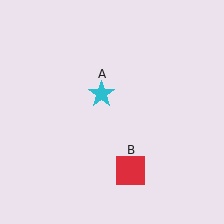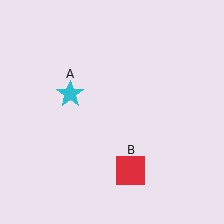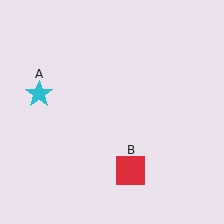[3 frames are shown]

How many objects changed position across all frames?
1 object changed position: cyan star (object A).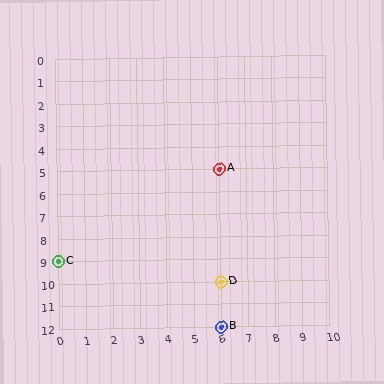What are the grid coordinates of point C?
Point C is at grid coordinates (0, 9).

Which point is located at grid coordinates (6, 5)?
Point A is at (6, 5).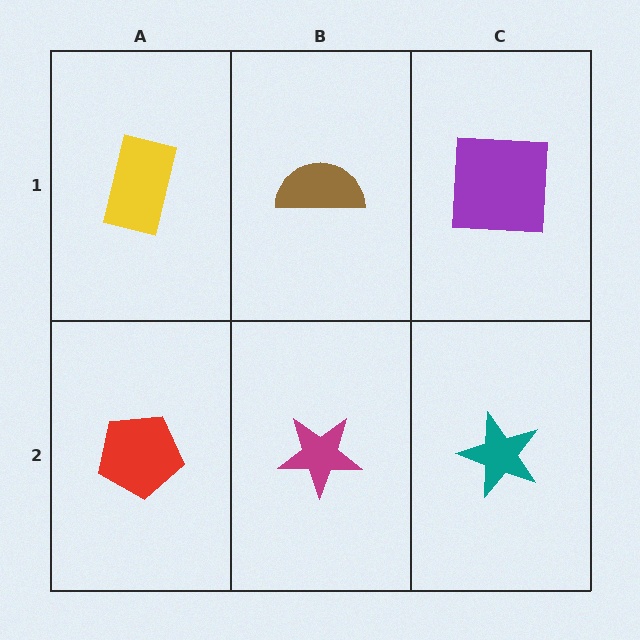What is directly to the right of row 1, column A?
A brown semicircle.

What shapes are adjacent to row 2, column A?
A yellow rectangle (row 1, column A), a magenta star (row 2, column B).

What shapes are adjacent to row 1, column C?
A teal star (row 2, column C), a brown semicircle (row 1, column B).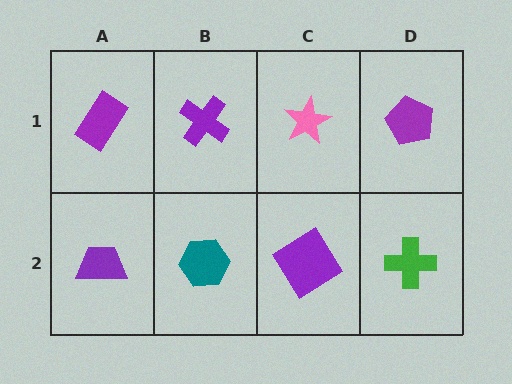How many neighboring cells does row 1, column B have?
3.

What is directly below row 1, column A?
A purple trapezoid.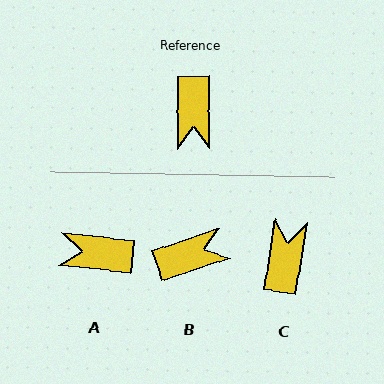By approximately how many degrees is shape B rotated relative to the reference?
Approximately 108 degrees counter-clockwise.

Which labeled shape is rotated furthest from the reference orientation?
C, about 171 degrees away.